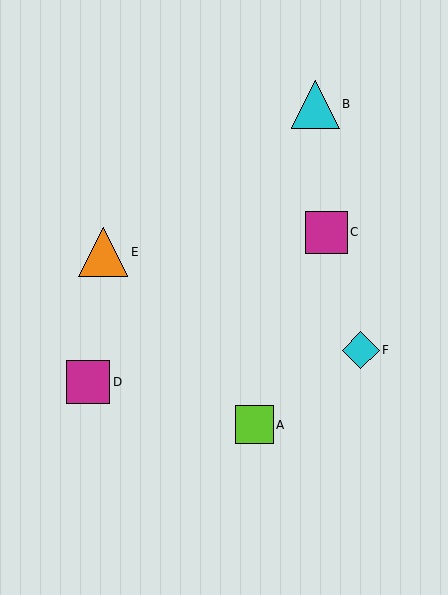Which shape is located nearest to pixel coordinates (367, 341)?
The cyan diamond (labeled F) at (361, 350) is nearest to that location.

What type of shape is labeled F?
Shape F is a cyan diamond.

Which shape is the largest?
The orange triangle (labeled E) is the largest.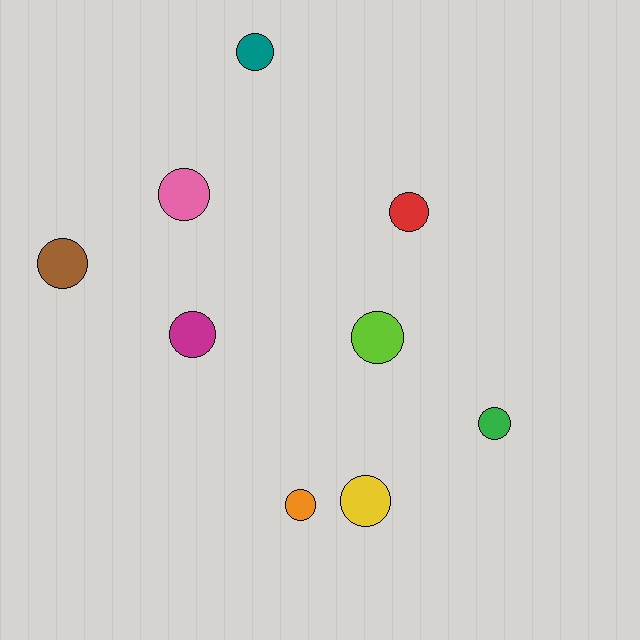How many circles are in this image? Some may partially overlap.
There are 9 circles.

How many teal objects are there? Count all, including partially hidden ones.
There is 1 teal object.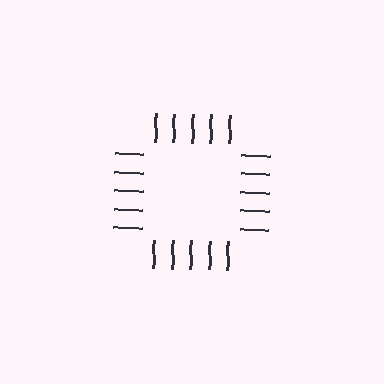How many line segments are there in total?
20 — 5 along each of the 4 edges.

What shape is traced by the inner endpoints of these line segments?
An illusory square — the line segments terminate on its edges but no continuous stroke is drawn.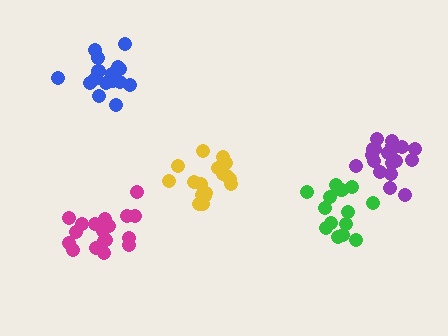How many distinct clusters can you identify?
There are 5 distinct clusters.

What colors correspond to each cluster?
The clusters are colored: blue, green, yellow, purple, magenta.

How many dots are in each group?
Group 1: 18 dots, Group 2: 15 dots, Group 3: 17 dots, Group 4: 19 dots, Group 5: 19 dots (88 total).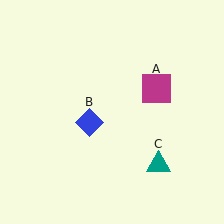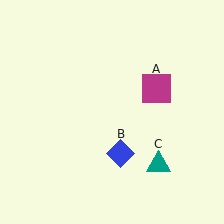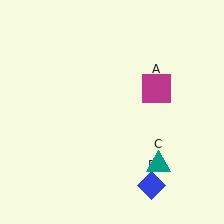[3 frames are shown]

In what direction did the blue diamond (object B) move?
The blue diamond (object B) moved down and to the right.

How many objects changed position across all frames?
1 object changed position: blue diamond (object B).